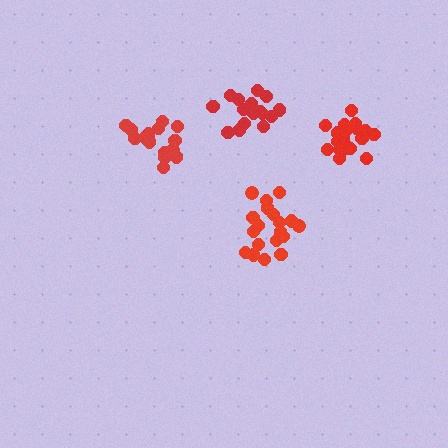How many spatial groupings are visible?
There are 4 spatial groupings.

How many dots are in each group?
Group 1: 19 dots, Group 2: 17 dots, Group 3: 17 dots, Group 4: 19 dots (72 total).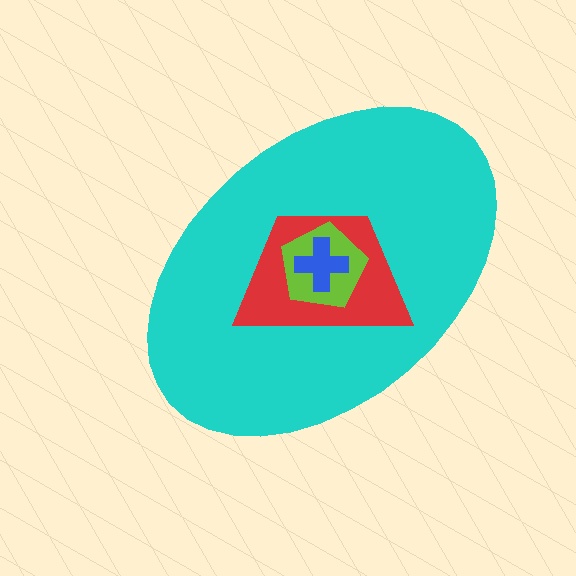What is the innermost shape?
The blue cross.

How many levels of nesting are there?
4.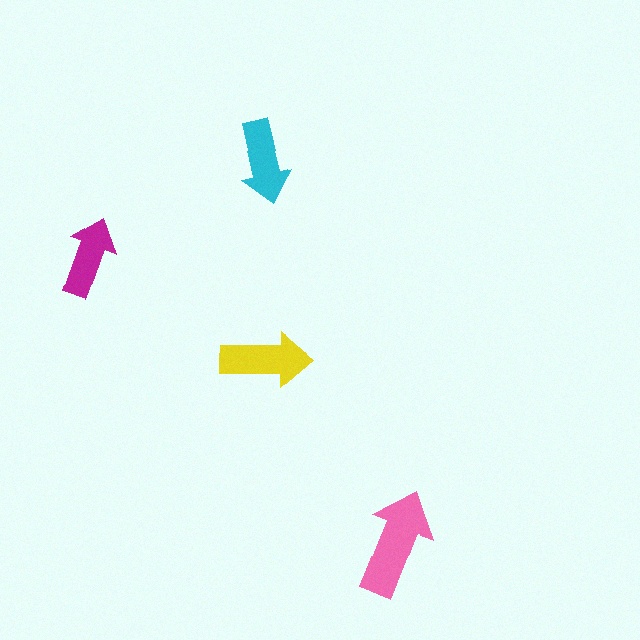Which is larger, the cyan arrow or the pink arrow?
The pink one.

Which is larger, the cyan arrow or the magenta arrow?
The cyan one.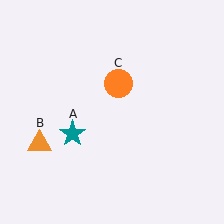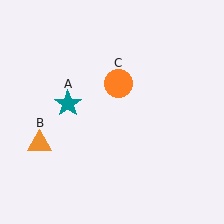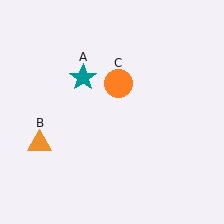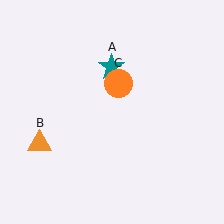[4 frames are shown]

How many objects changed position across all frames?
1 object changed position: teal star (object A).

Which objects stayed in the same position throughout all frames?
Orange triangle (object B) and orange circle (object C) remained stationary.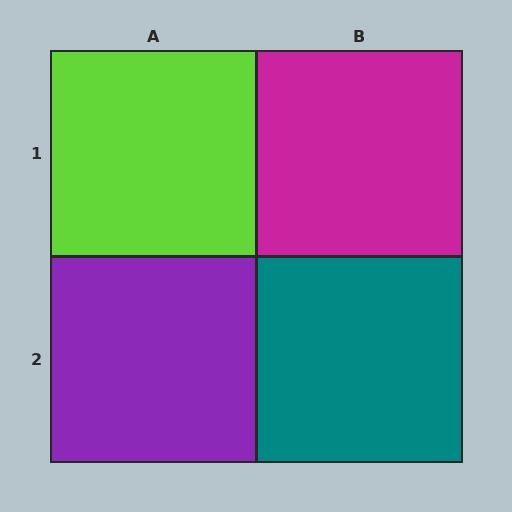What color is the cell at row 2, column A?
Purple.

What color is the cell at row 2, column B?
Teal.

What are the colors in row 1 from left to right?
Lime, magenta.